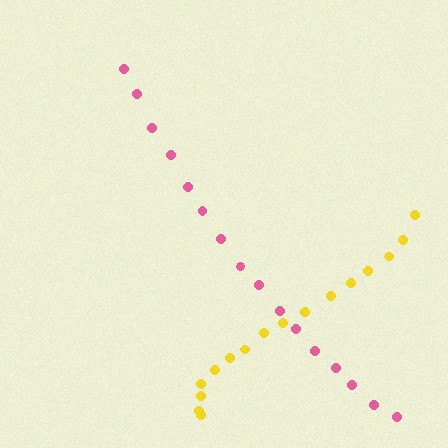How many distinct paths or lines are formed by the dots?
There are 2 distinct paths.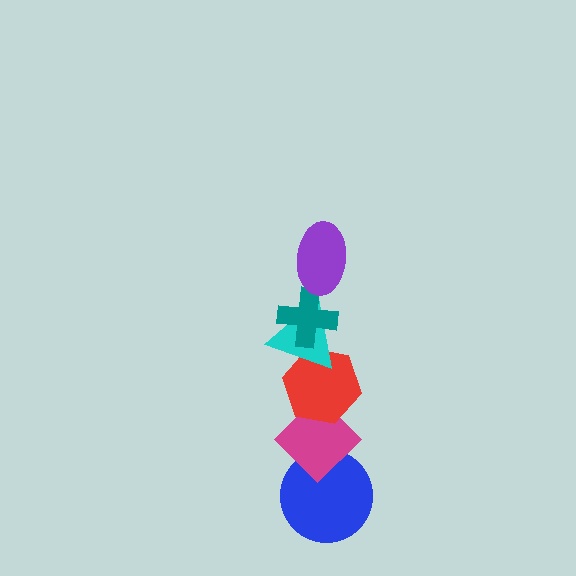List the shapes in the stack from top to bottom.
From top to bottom: the purple ellipse, the teal cross, the cyan triangle, the red hexagon, the magenta diamond, the blue circle.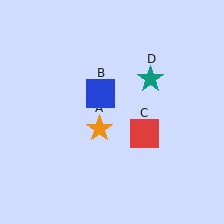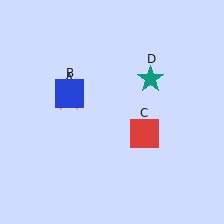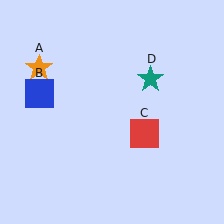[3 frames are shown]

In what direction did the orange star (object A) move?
The orange star (object A) moved up and to the left.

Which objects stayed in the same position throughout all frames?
Red square (object C) and teal star (object D) remained stationary.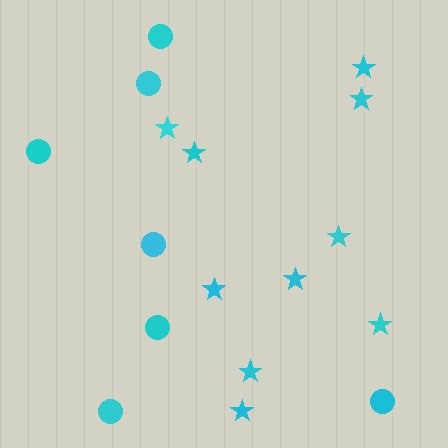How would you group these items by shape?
There are 2 groups: one group of stars (10) and one group of circles (7).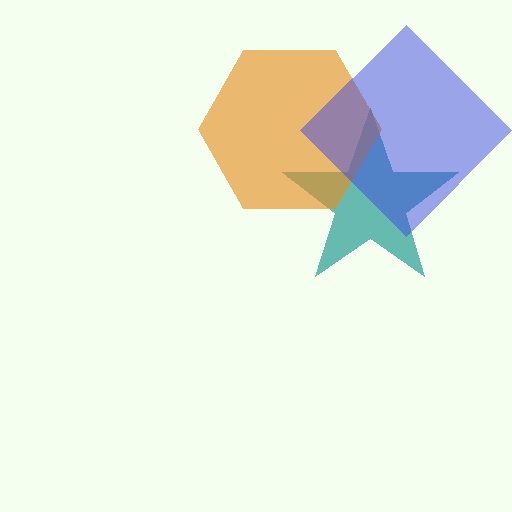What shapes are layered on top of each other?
The layered shapes are: a teal star, an orange hexagon, a blue diamond.